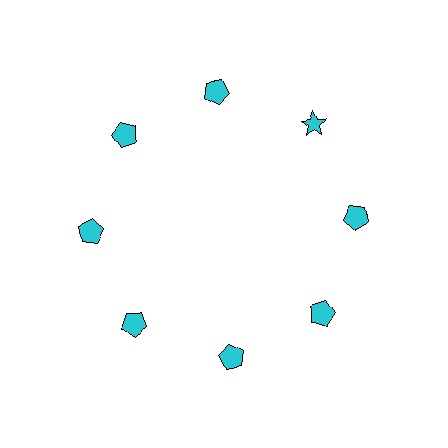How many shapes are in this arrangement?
There are 8 shapes arranged in a ring pattern.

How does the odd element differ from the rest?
It has a different shape: star instead of pentagon.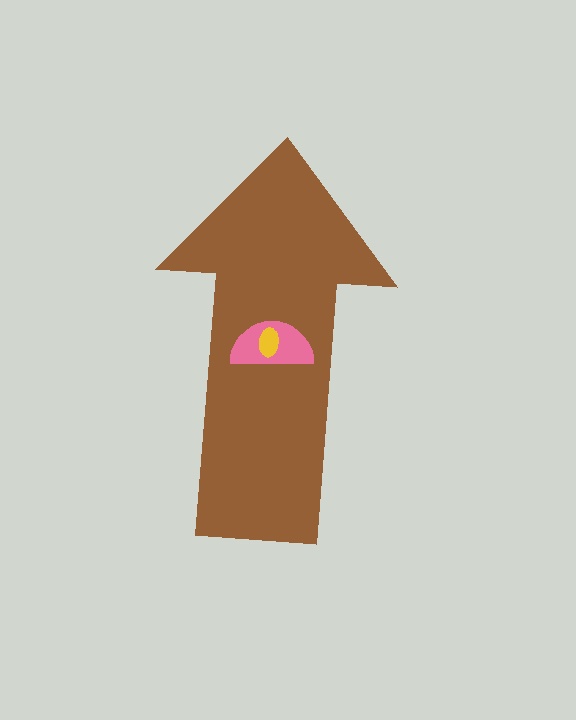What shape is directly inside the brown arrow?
The pink semicircle.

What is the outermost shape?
The brown arrow.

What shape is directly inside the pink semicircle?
The yellow ellipse.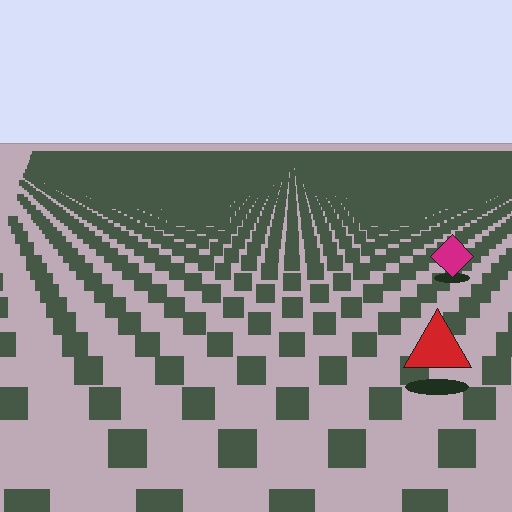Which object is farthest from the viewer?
The magenta diamond is farthest from the viewer. It appears smaller and the ground texture around it is denser.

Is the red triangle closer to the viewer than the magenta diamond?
Yes. The red triangle is closer — you can tell from the texture gradient: the ground texture is coarser near it.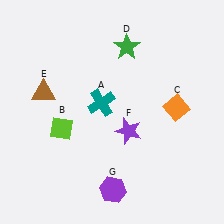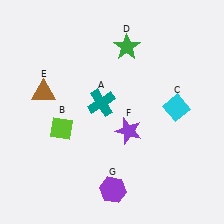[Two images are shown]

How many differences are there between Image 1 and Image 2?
There is 1 difference between the two images.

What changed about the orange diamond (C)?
In Image 1, C is orange. In Image 2, it changed to cyan.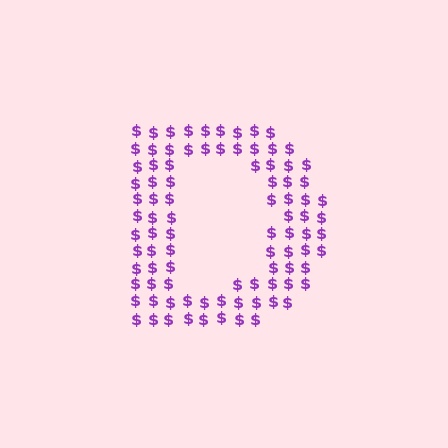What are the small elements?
The small elements are dollar signs.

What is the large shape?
The large shape is the letter D.